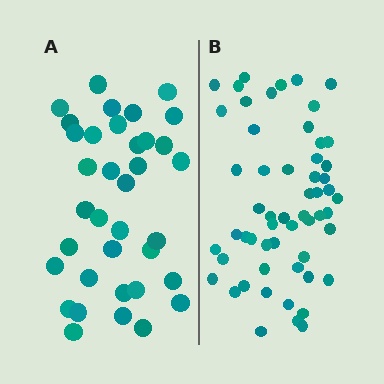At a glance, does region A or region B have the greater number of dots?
Region B (the right region) has more dots.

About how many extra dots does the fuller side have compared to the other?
Region B has approximately 20 more dots than region A.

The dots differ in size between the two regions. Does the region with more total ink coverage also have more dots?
No. Region A has more total ink coverage because its dots are larger, but region B actually contains more individual dots. Total area can be misleading — the number of items is what matters here.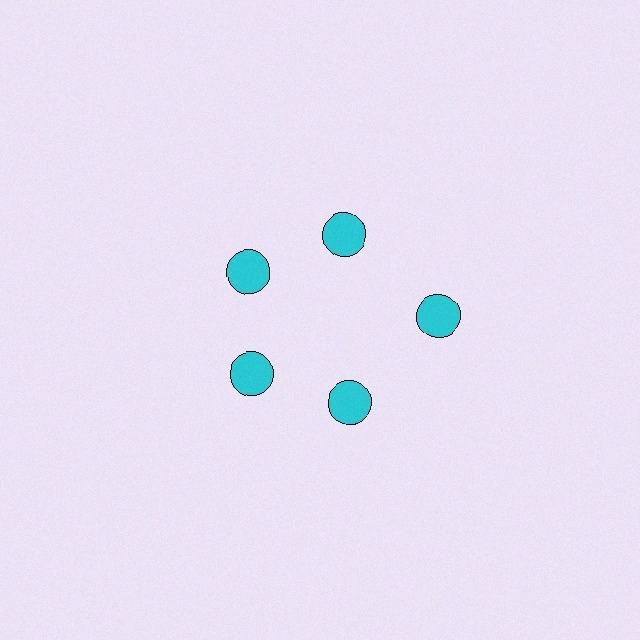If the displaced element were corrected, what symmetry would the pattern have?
It would have 5-fold rotational symmetry — the pattern would map onto itself every 72 degrees.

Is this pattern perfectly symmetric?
No. The 5 cyan circles are arranged in a ring, but one element near the 3 o'clock position is pushed outward from the center, breaking the 5-fold rotational symmetry.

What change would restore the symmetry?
The symmetry would be restored by moving it inward, back onto the ring so that all 5 circles sit at equal angles and equal distance from the center.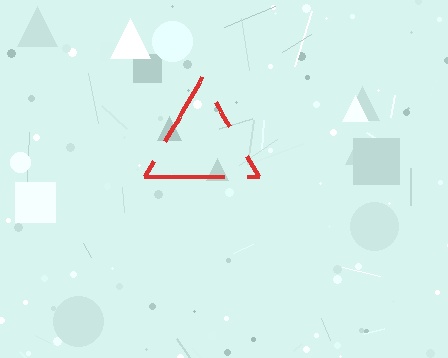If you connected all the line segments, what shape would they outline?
They would outline a triangle.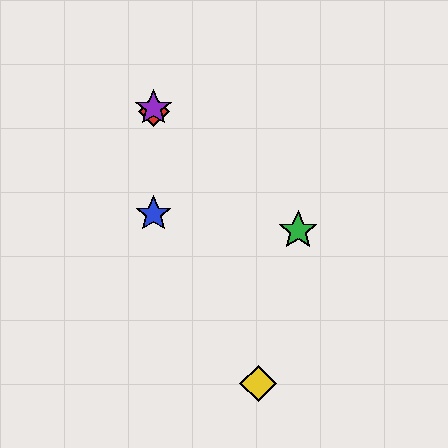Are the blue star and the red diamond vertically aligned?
Yes, both are at x≈154.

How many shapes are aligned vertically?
3 shapes (the red diamond, the blue star, the purple star) are aligned vertically.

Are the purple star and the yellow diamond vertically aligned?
No, the purple star is at x≈154 and the yellow diamond is at x≈258.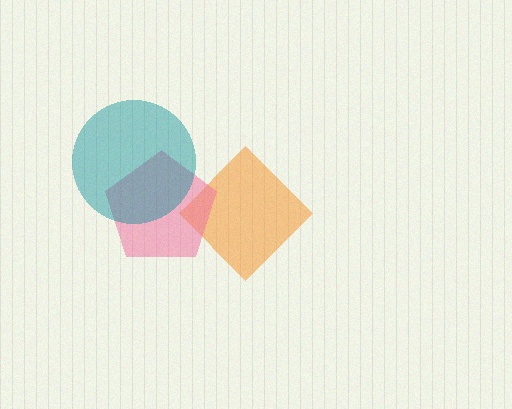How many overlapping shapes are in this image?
There are 3 overlapping shapes in the image.